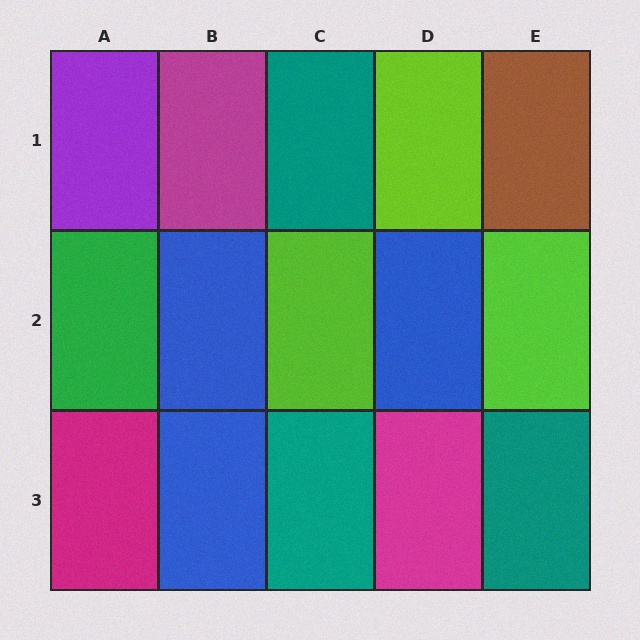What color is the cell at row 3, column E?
Teal.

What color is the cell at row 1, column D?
Lime.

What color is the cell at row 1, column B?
Magenta.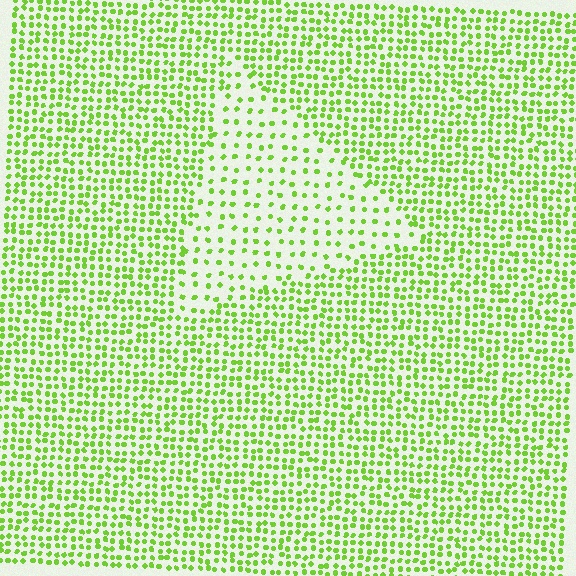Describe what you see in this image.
The image contains small lime elements arranged at two different densities. A triangle-shaped region is visible where the elements are less densely packed than the surrounding area.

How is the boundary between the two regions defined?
The boundary is defined by a change in element density (approximately 2.2x ratio). All elements are the same color, size, and shape.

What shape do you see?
I see a triangle.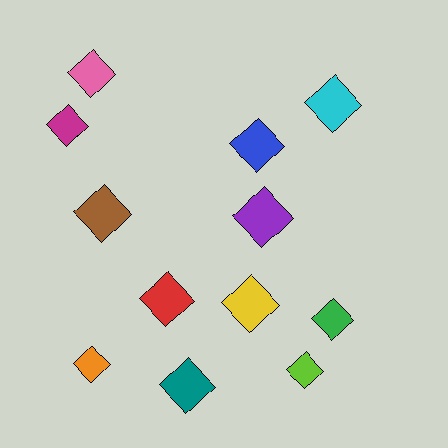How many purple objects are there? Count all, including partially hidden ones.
There is 1 purple object.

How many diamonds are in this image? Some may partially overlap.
There are 12 diamonds.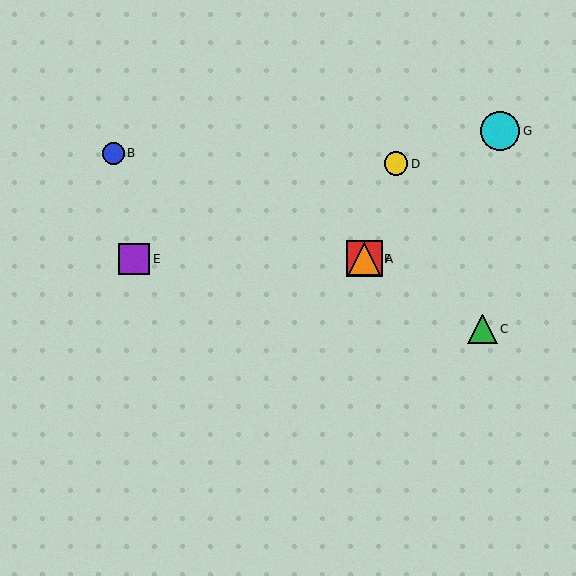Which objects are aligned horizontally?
Objects A, E, F are aligned horizontally.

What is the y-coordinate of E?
Object E is at y≈259.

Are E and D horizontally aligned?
No, E is at y≈259 and D is at y≈164.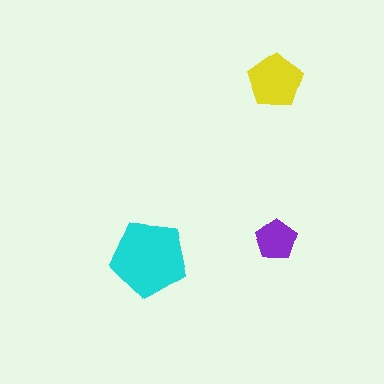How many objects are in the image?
There are 3 objects in the image.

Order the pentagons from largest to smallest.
the cyan one, the yellow one, the purple one.